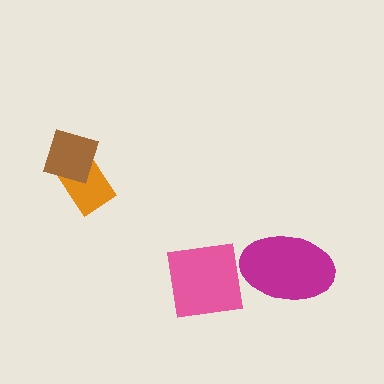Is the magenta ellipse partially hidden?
No, no other shape covers it.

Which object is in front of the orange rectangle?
The brown diamond is in front of the orange rectangle.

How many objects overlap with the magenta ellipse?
0 objects overlap with the magenta ellipse.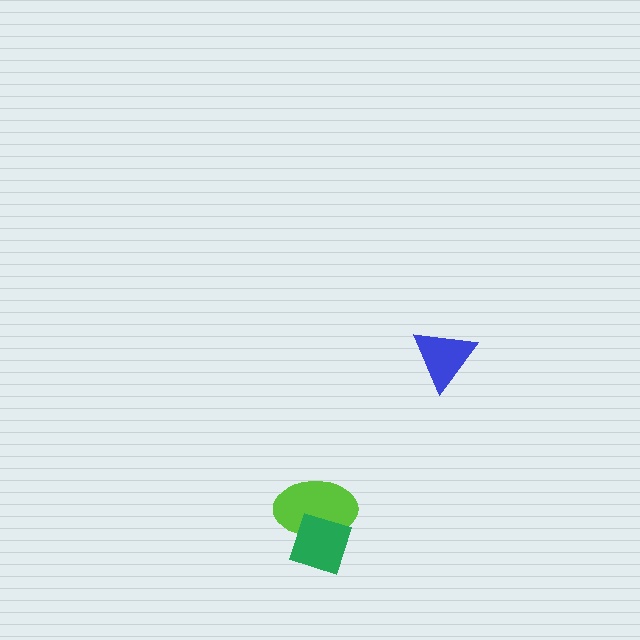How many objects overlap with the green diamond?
1 object overlaps with the green diamond.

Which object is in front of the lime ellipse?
The green diamond is in front of the lime ellipse.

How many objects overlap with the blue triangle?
0 objects overlap with the blue triangle.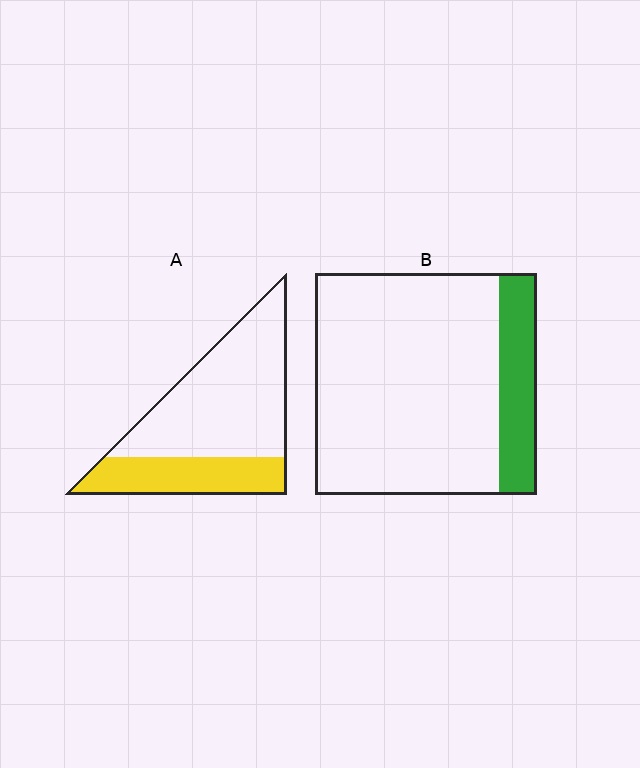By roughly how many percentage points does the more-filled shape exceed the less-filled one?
By roughly 15 percentage points (A over B).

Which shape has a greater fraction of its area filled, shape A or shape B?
Shape A.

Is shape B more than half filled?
No.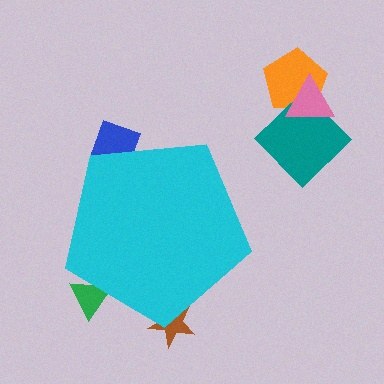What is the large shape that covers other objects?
A cyan pentagon.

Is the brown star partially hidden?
Yes, the brown star is partially hidden behind the cyan pentagon.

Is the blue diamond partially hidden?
Yes, the blue diamond is partially hidden behind the cyan pentagon.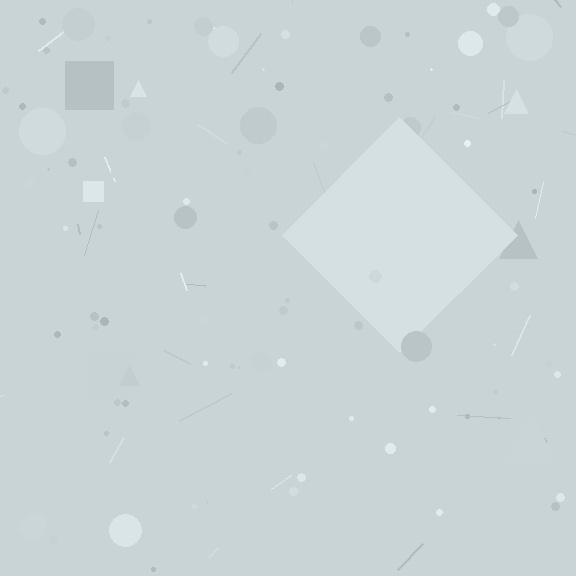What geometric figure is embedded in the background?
A diamond is embedded in the background.